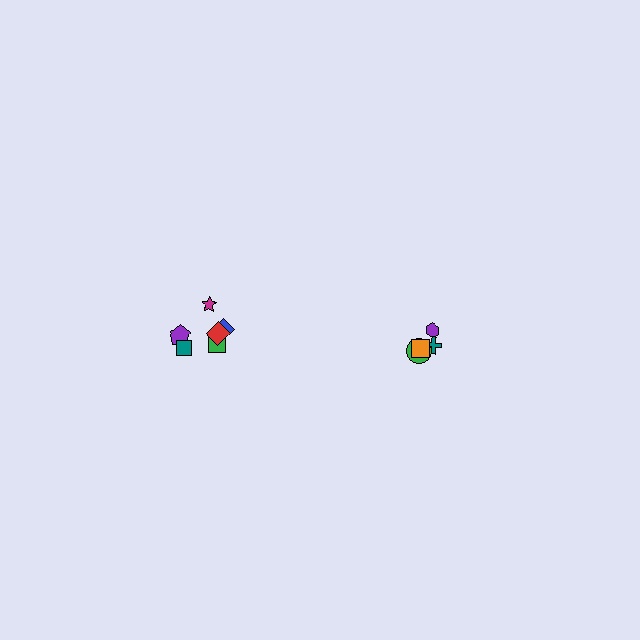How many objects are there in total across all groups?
There are 10 objects.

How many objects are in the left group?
There are 6 objects.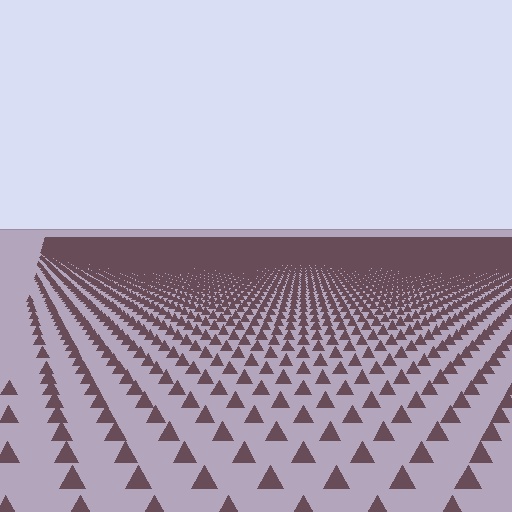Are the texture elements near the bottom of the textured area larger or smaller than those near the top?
Larger. Near the bottom, elements are closer to the viewer and appear at a bigger on-screen size.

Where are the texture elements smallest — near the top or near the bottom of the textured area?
Near the top.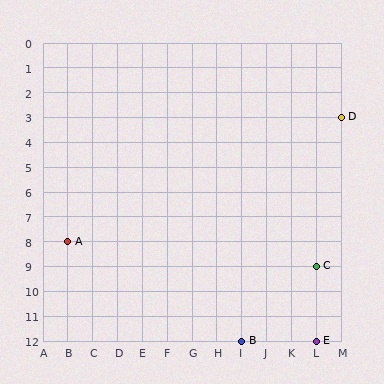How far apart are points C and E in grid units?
Points C and E are 3 rows apart.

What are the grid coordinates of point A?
Point A is at grid coordinates (B, 8).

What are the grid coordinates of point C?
Point C is at grid coordinates (L, 9).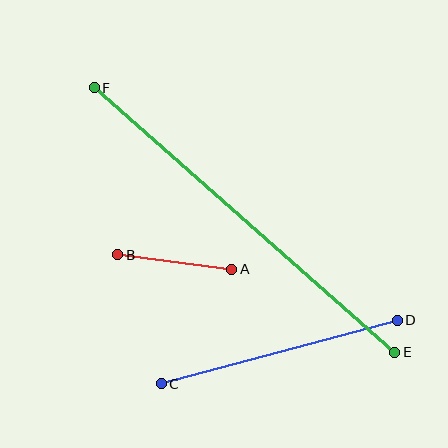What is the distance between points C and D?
The distance is approximately 245 pixels.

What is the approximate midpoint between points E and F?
The midpoint is at approximately (244, 220) pixels.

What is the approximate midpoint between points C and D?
The midpoint is at approximately (279, 352) pixels.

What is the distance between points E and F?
The distance is approximately 401 pixels.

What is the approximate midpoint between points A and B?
The midpoint is at approximately (175, 262) pixels.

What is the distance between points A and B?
The distance is approximately 115 pixels.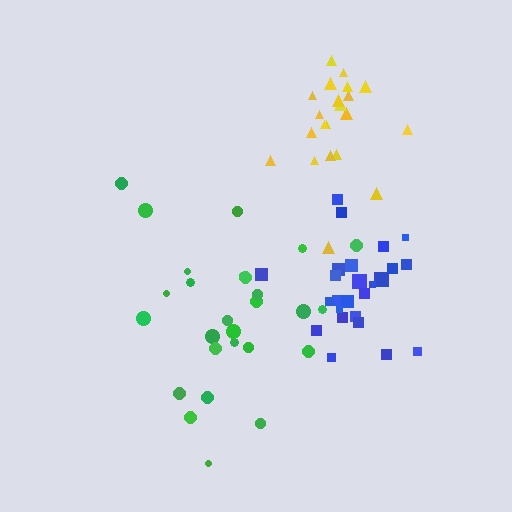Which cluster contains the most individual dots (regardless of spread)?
Green (27).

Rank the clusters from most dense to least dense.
blue, yellow, green.